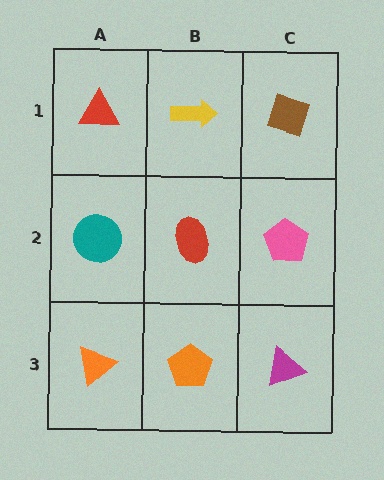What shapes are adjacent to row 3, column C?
A pink pentagon (row 2, column C), an orange pentagon (row 3, column B).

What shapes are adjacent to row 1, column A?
A teal circle (row 2, column A), a yellow arrow (row 1, column B).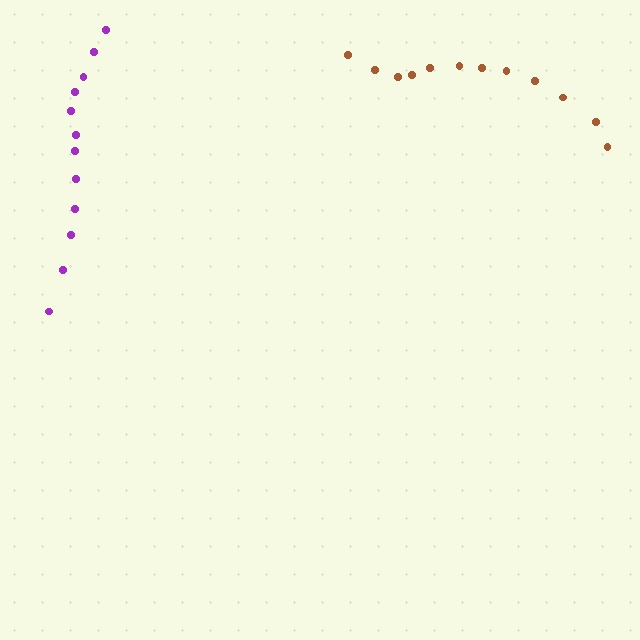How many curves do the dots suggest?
There are 2 distinct paths.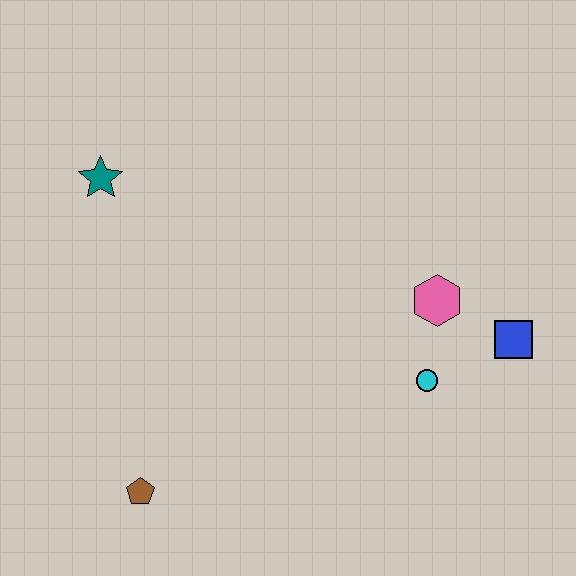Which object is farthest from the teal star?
The blue square is farthest from the teal star.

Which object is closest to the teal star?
The brown pentagon is closest to the teal star.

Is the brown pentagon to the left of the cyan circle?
Yes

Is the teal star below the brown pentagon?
No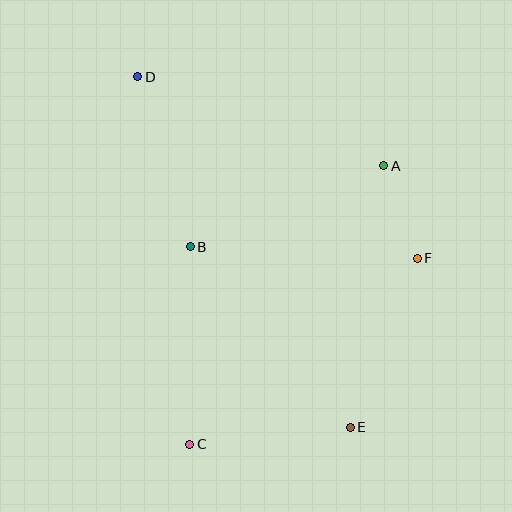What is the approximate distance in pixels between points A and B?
The distance between A and B is approximately 210 pixels.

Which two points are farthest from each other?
Points D and E are farthest from each other.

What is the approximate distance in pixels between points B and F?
The distance between B and F is approximately 227 pixels.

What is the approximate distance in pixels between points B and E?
The distance between B and E is approximately 241 pixels.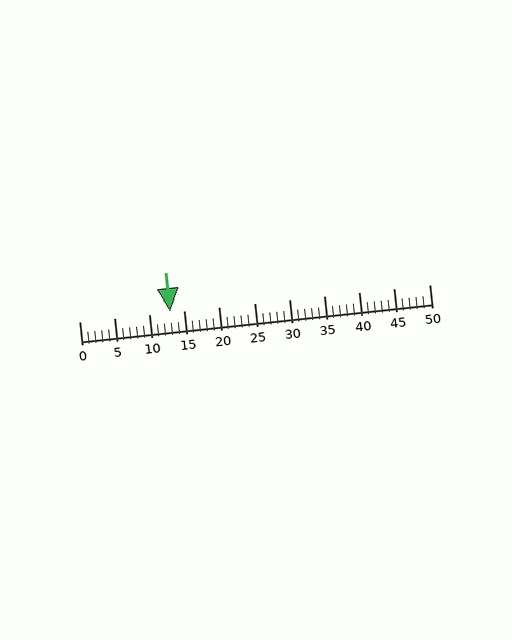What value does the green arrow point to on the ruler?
The green arrow points to approximately 13.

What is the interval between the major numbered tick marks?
The major tick marks are spaced 5 units apart.